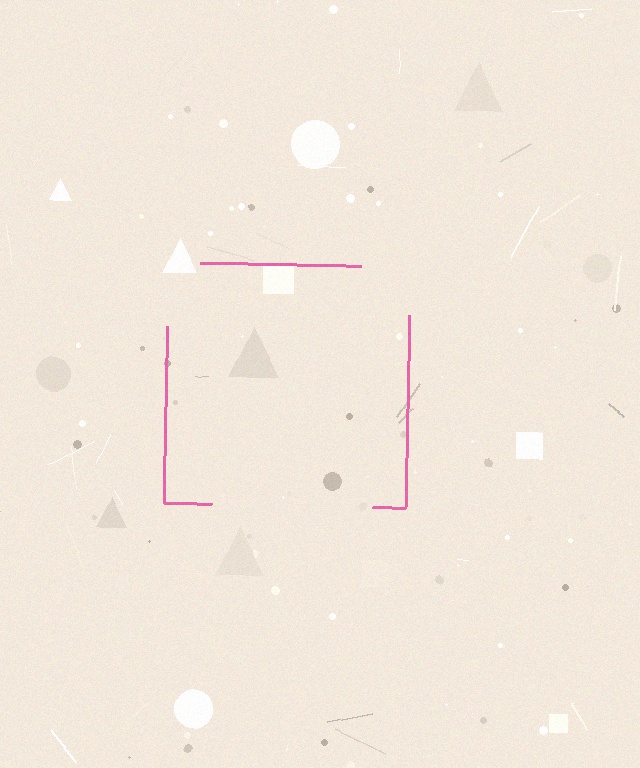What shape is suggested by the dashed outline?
The dashed outline suggests a square.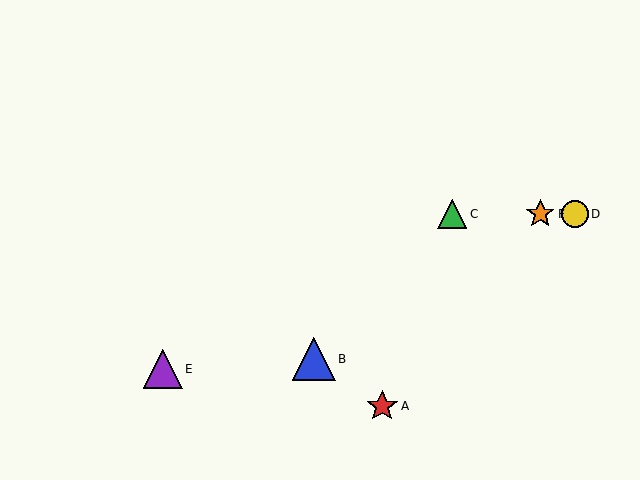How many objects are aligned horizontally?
3 objects (C, D, F) are aligned horizontally.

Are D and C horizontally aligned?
Yes, both are at y≈214.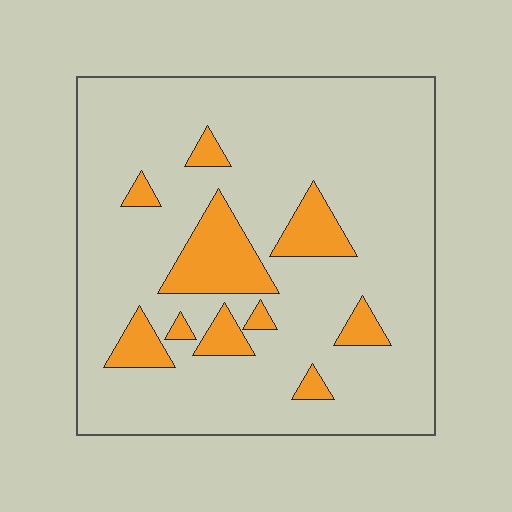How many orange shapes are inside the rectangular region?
10.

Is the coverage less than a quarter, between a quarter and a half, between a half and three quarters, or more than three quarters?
Less than a quarter.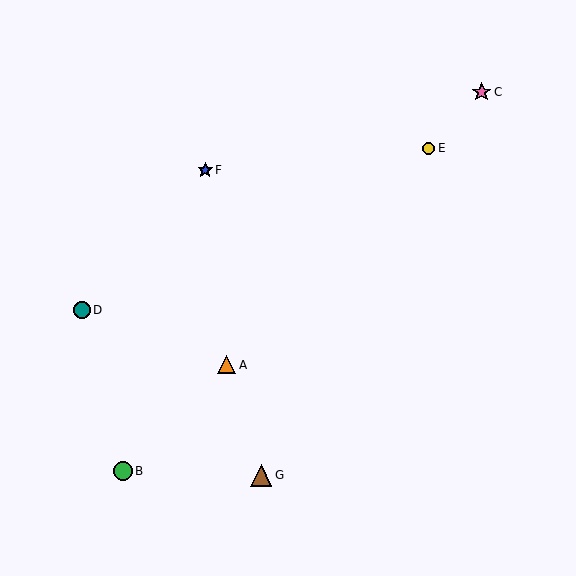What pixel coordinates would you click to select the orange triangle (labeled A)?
Click at (227, 365) to select the orange triangle A.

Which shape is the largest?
The brown triangle (labeled G) is the largest.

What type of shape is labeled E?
Shape E is a yellow circle.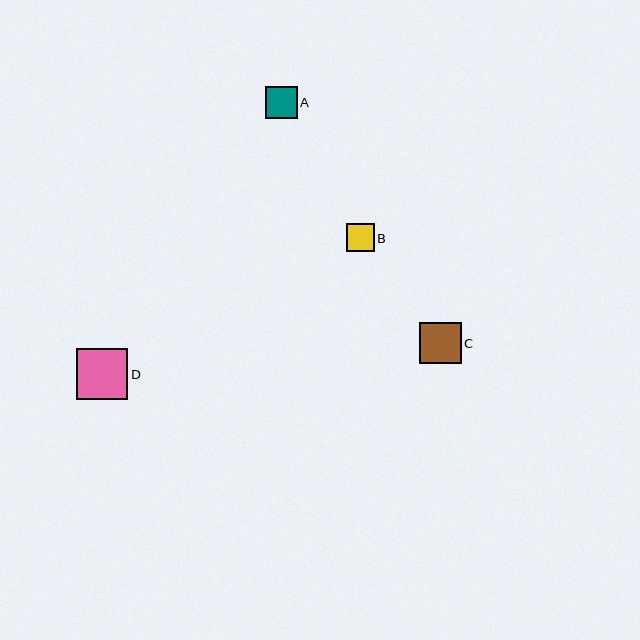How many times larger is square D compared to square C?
Square D is approximately 1.2 times the size of square C.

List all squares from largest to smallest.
From largest to smallest: D, C, A, B.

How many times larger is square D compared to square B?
Square D is approximately 1.8 times the size of square B.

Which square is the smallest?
Square B is the smallest with a size of approximately 28 pixels.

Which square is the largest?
Square D is the largest with a size of approximately 51 pixels.